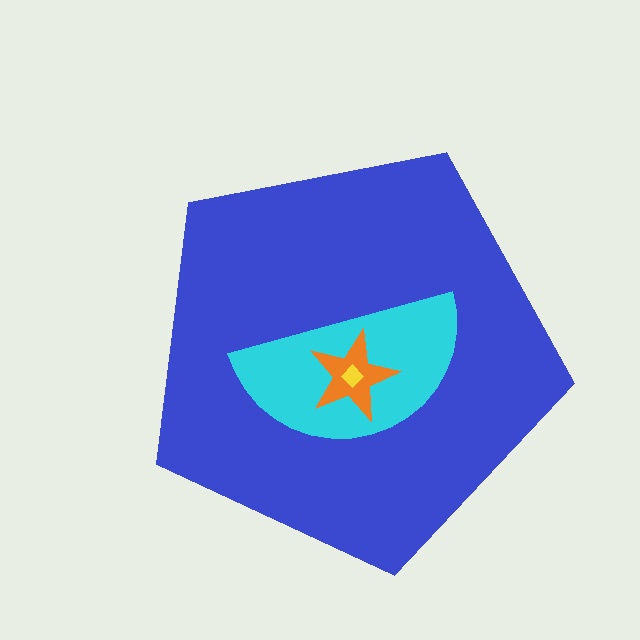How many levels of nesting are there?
4.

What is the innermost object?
The yellow diamond.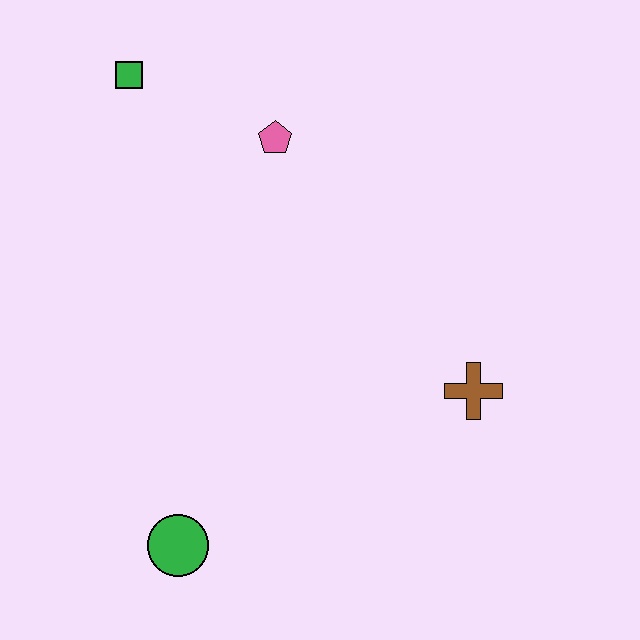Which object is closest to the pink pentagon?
The green square is closest to the pink pentagon.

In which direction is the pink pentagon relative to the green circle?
The pink pentagon is above the green circle.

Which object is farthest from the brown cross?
The green square is farthest from the brown cross.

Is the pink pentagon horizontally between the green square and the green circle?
No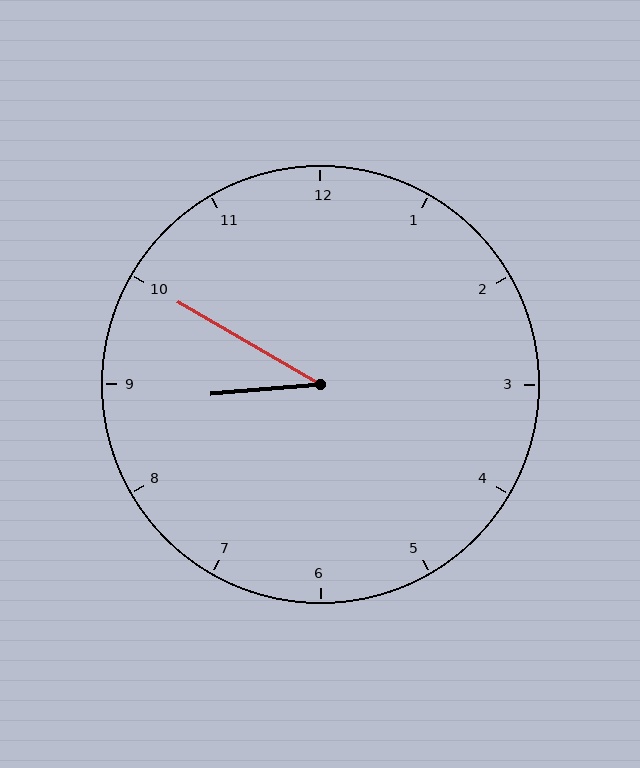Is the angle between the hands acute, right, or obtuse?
It is acute.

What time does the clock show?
8:50.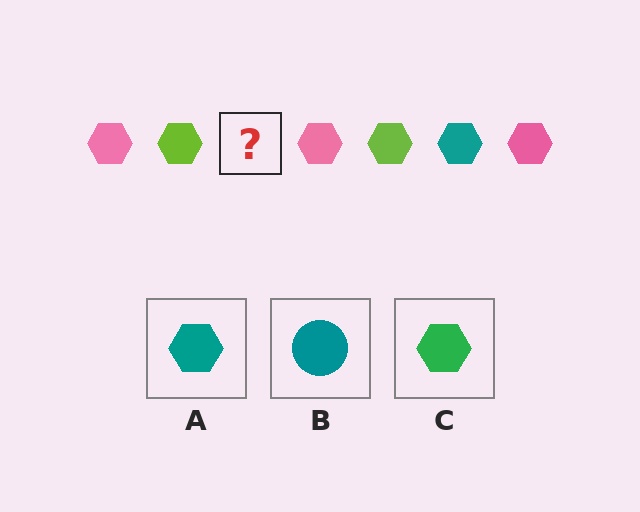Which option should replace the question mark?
Option A.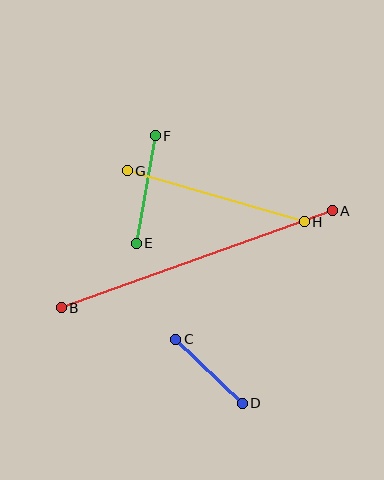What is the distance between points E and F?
The distance is approximately 109 pixels.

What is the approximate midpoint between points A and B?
The midpoint is at approximately (197, 259) pixels.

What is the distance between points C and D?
The distance is approximately 92 pixels.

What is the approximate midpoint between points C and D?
The midpoint is at approximately (209, 371) pixels.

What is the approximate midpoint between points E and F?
The midpoint is at approximately (146, 189) pixels.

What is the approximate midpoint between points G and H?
The midpoint is at approximately (216, 196) pixels.